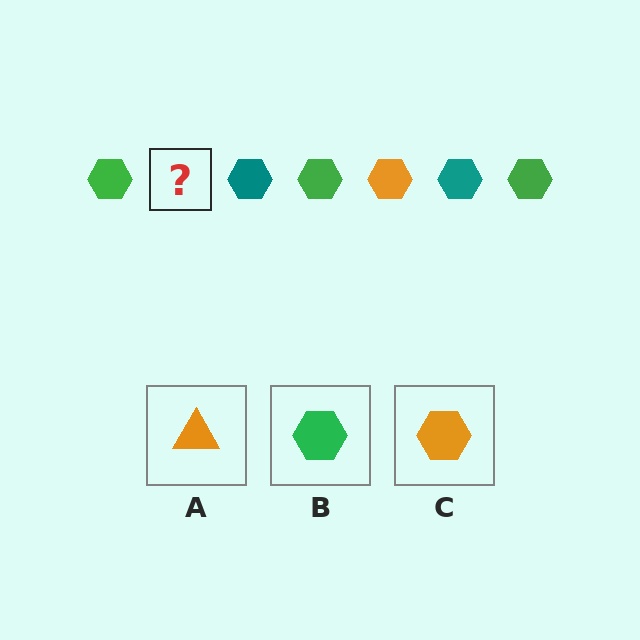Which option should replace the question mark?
Option C.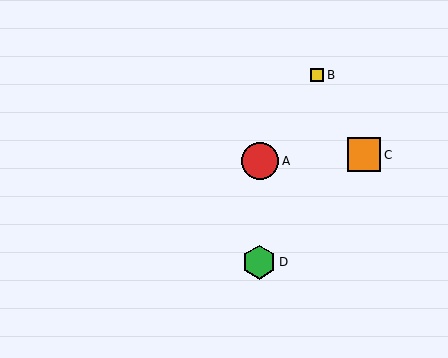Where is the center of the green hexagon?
The center of the green hexagon is at (259, 262).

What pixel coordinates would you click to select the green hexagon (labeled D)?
Click at (259, 262) to select the green hexagon D.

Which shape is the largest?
The red circle (labeled A) is the largest.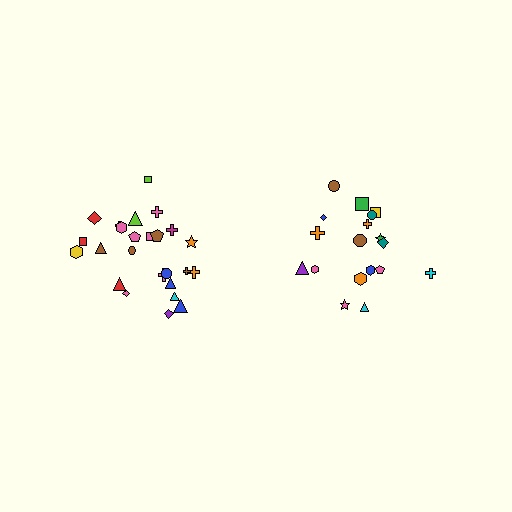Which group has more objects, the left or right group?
The left group.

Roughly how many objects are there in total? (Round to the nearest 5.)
Roughly 45 objects in total.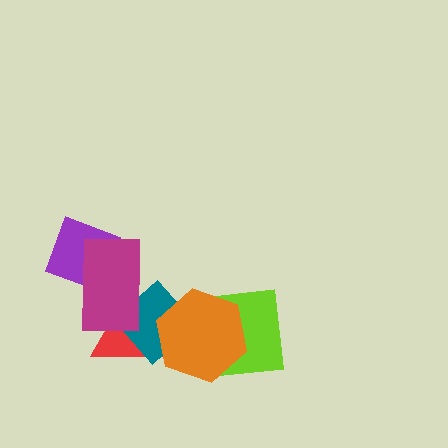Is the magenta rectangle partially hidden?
No, no other shape covers it.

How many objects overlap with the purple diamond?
1 object overlaps with the purple diamond.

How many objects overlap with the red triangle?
3 objects overlap with the red triangle.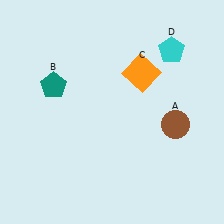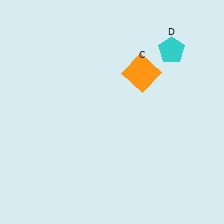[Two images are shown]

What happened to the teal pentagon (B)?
The teal pentagon (B) was removed in Image 2. It was in the top-left area of Image 1.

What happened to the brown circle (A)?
The brown circle (A) was removed in Image 2. It was in the bottom-right area of Image 1.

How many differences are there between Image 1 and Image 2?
There are 2 differences between the two images.